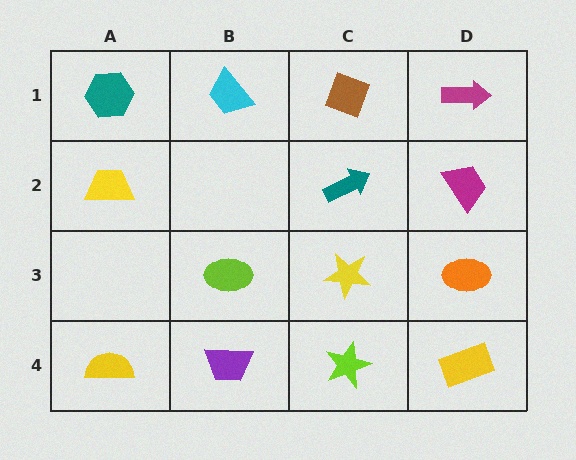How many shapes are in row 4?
4 shapes.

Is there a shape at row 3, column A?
No, that cell is empty.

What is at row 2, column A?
A yellow trapezoid.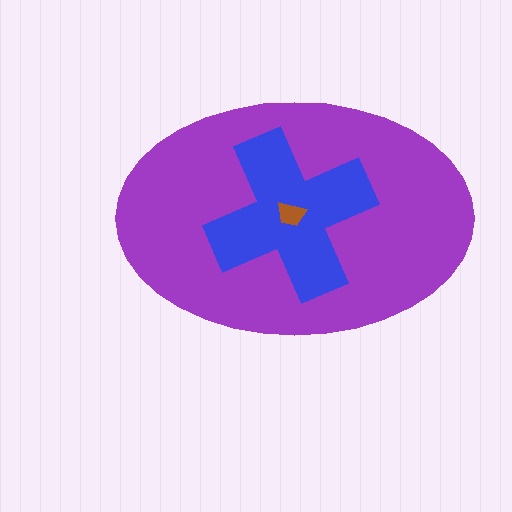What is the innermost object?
The brown trapezoid.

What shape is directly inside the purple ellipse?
The blue cross.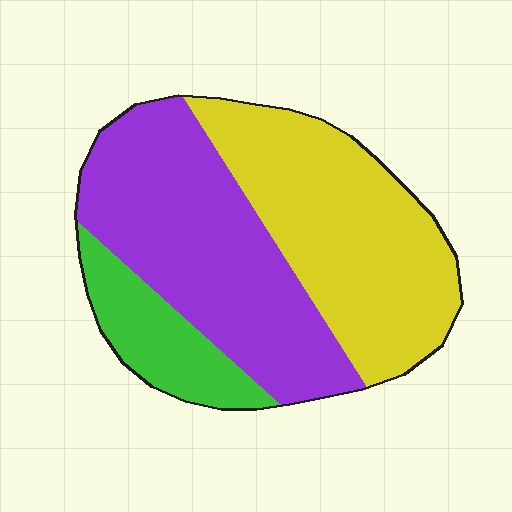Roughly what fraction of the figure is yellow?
Yellow takes up between a quarter and a half of the figure.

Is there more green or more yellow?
Yellow.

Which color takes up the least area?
Green, at roughly 15%.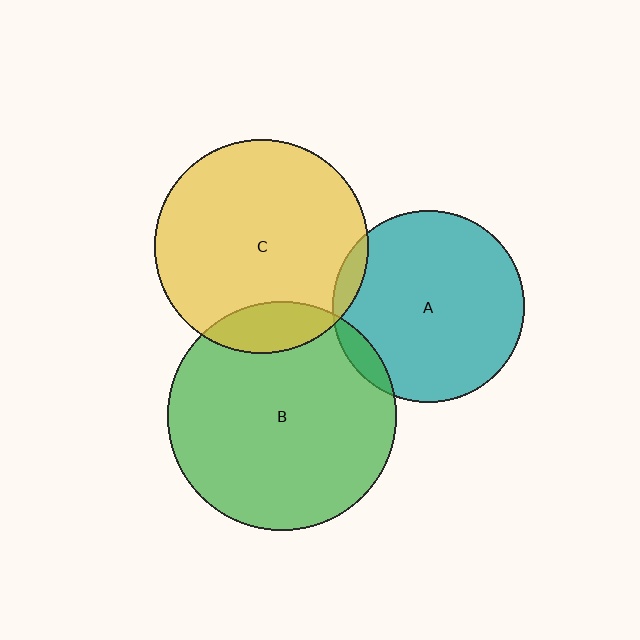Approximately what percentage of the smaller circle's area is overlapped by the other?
Approximately 15%.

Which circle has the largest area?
Circle B (green).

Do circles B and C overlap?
Yes.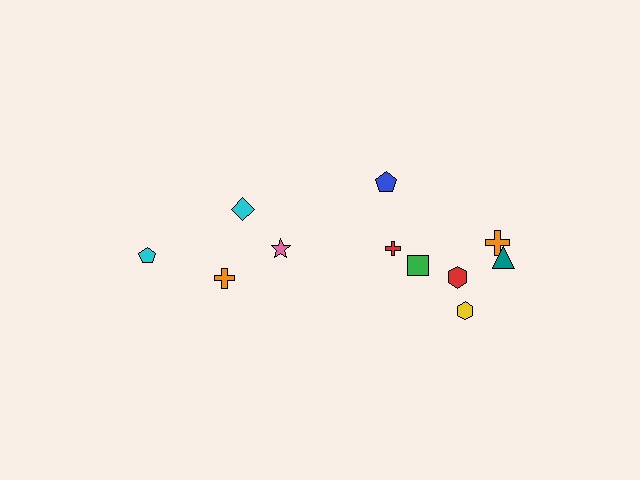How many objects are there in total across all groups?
There are 11 objects.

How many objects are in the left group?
There are 4 objects.